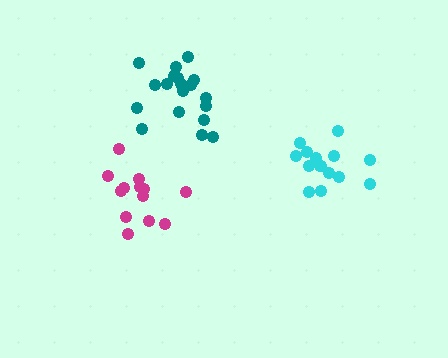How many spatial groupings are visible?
There are 3 spatial groupings.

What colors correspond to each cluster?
The clusters are colored: magenta, cyan, teal.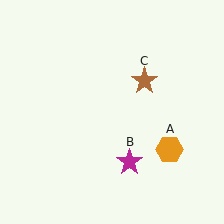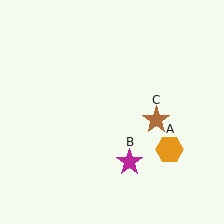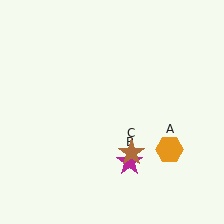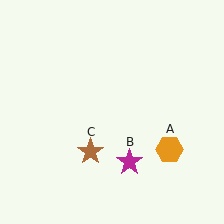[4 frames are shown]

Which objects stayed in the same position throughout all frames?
Orange hexagon (object A) and magenta star (object B) remained stationary.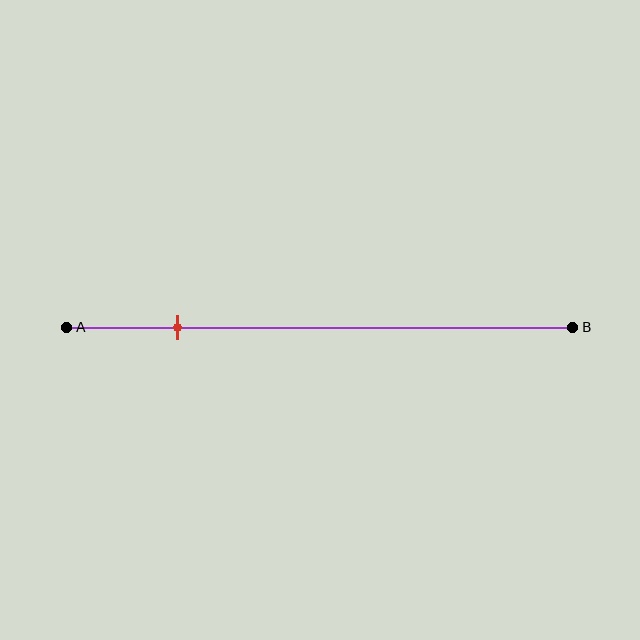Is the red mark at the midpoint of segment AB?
No, the mark is at about 20% from A, not at the 50% midpoint.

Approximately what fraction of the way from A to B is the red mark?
The red mark is approximately 20% of the way from A to B.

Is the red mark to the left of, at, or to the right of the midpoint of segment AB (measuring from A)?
The red mark is to the left of the midpoint of segment AB.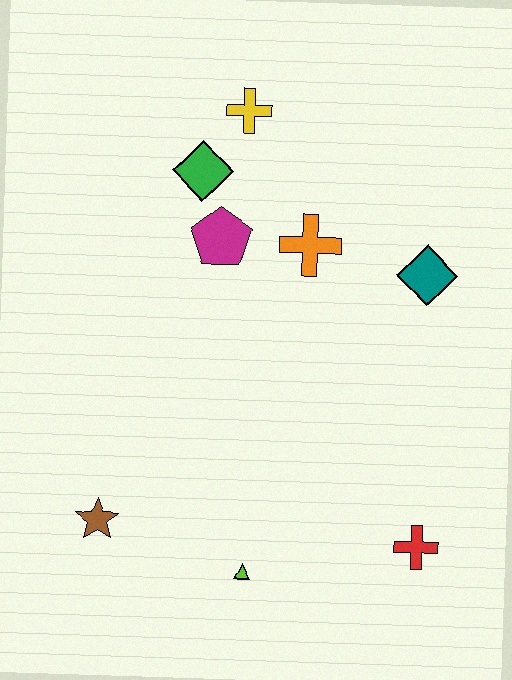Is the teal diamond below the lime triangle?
No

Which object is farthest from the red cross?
The yellow cross is farthest from the red cross.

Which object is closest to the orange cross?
The magenta pentagon is closest to the orange cross.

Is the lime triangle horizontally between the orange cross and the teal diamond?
No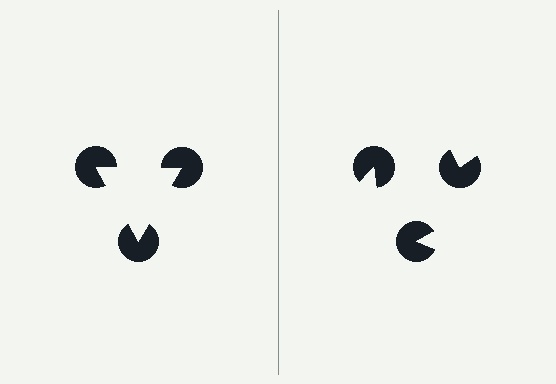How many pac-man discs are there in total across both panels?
6 — 3 on each side.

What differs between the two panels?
The pac-man discs are positioned identically on both sides; only the wedge orientations differ. On the left they align to a triangle; on the right they are misaligned.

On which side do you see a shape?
An illusory triangle appears on the left side. On the right side the wedge cuts are rotated, so no coherent shape forms.